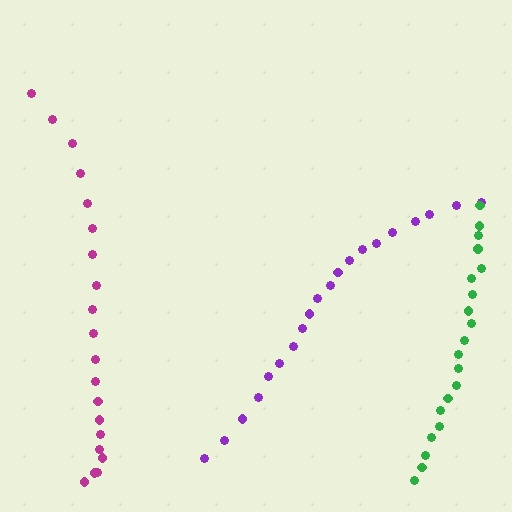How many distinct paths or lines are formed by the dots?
There are 3 distinct paths.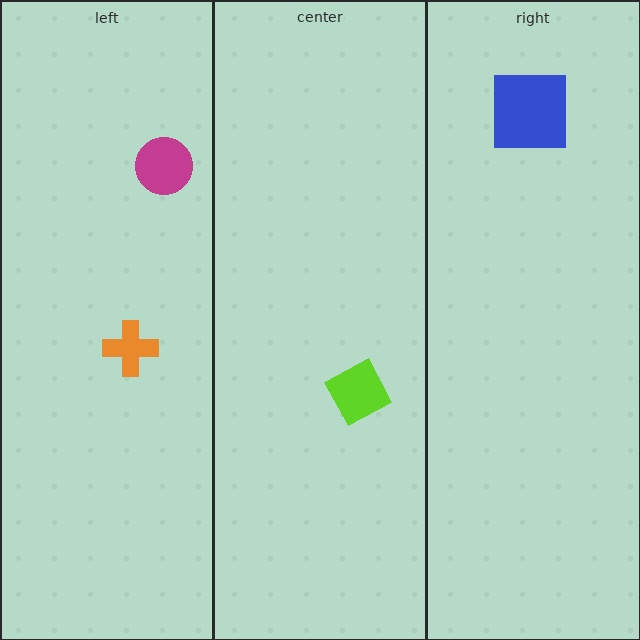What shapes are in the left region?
The orange cross, the magenta circle.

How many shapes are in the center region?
1.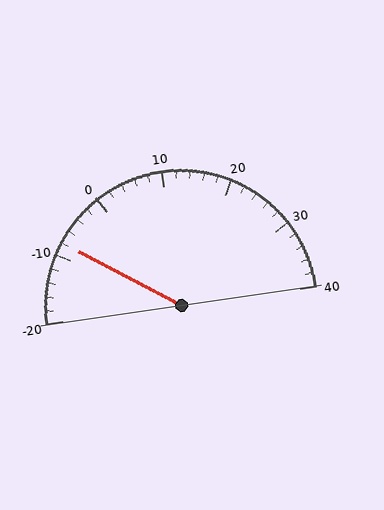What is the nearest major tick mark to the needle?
The nearest major tick mark is -10.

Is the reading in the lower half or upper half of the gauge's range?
The reading is in the lower half of the range (-20 to 40).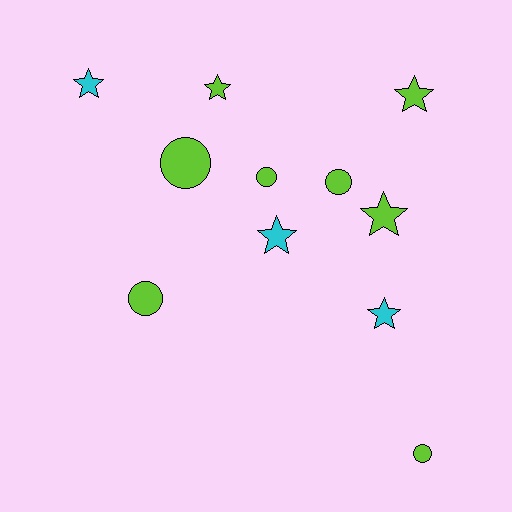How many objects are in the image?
There are 11 objects.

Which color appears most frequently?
Lime, with 8 objects.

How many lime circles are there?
There are 5 lime circles.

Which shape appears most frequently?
Star, with 6 objects.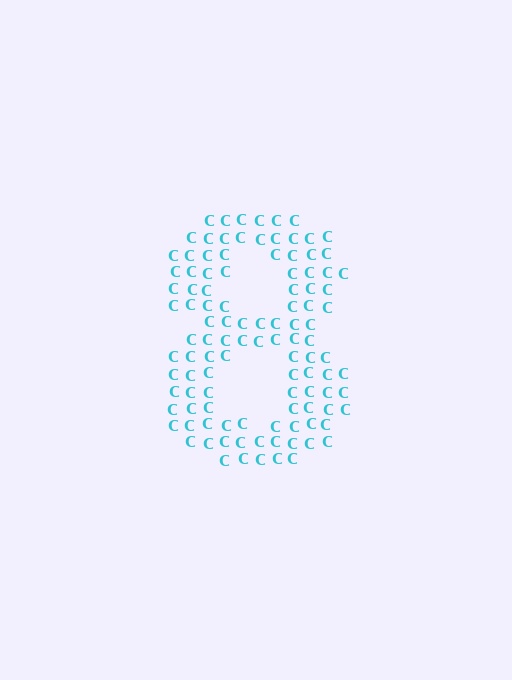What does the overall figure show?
The overall figure shows the digit 8.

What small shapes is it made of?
It is made of small letter C's.